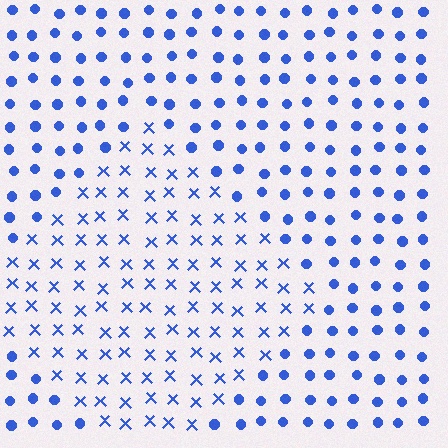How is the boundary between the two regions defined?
The boundary is defined by a change in element shape: X marks inside vs. circles outside. All elements share the same color and spacing.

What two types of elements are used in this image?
The image uses X marks inside the diamond region and circles outside it.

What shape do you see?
I see a diamond.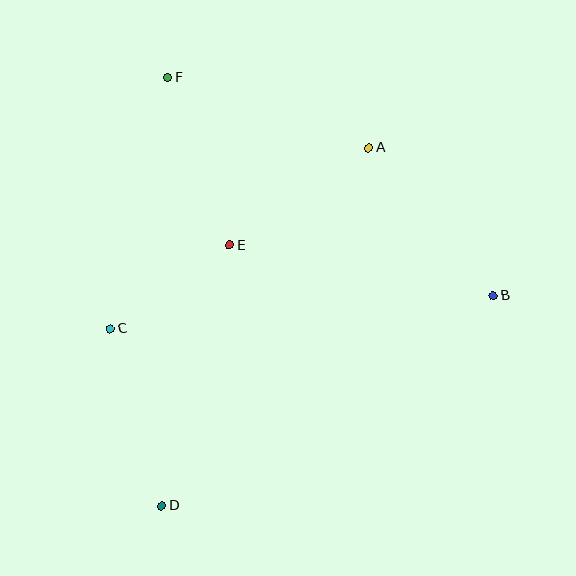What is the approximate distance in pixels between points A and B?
The distance between A and B is approximately 194 pixels.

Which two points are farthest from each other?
Points D and F are farthest from each other.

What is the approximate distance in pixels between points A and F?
The distance between A and F is approximately 213 pixels.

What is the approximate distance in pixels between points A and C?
The distance between A and C is approximately 316 pixels.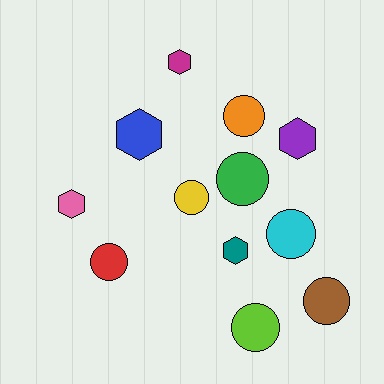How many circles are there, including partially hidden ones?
There are 7 circles.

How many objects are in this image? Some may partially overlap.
There are 12 objects.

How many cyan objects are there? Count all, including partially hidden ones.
There is 1 cyan object.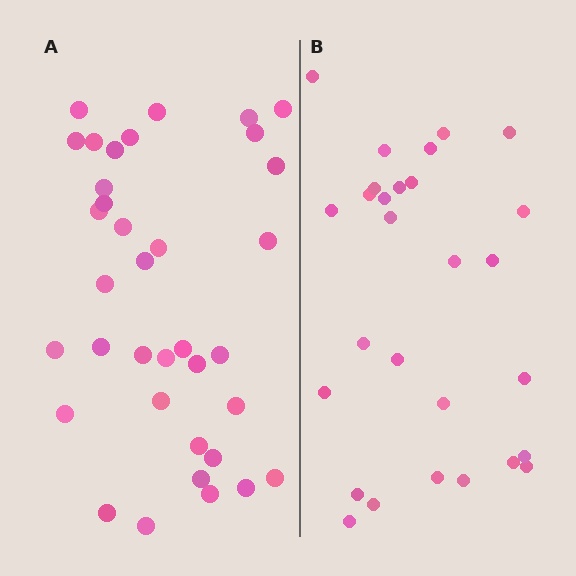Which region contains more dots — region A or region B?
Region A (the left region) has more dots.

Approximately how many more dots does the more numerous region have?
Region A has roughly 8 or so more dots than region B.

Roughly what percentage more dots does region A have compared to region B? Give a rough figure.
About 30% more.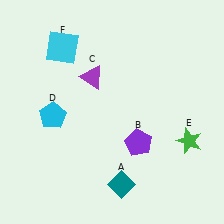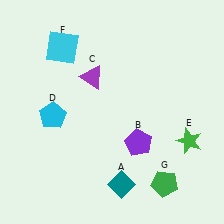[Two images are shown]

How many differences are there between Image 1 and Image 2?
There is 1 difference between the two images.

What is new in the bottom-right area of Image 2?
A green pentagon (G) was added in the bottom-right area of Image 2.